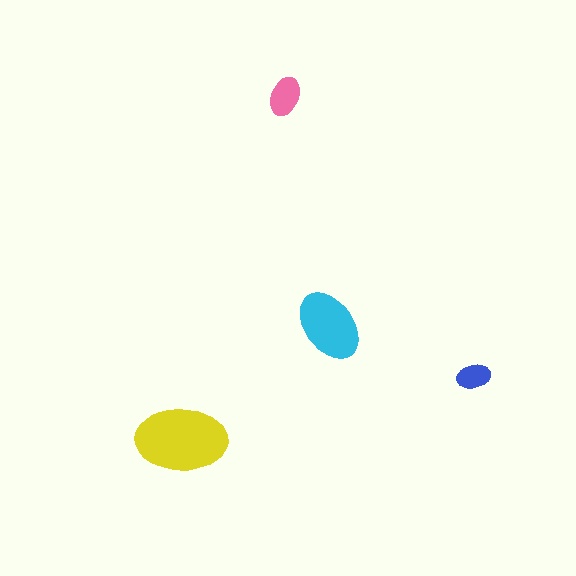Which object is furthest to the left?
The yellow ellipse is leftmost.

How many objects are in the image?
There are 4 objects in the image.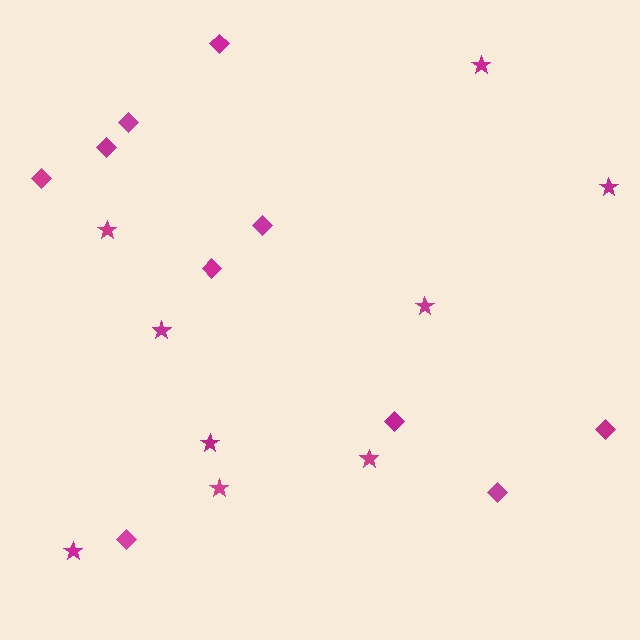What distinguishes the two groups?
There are 2 groups: one group of diamonds (10) and one group of stars (9).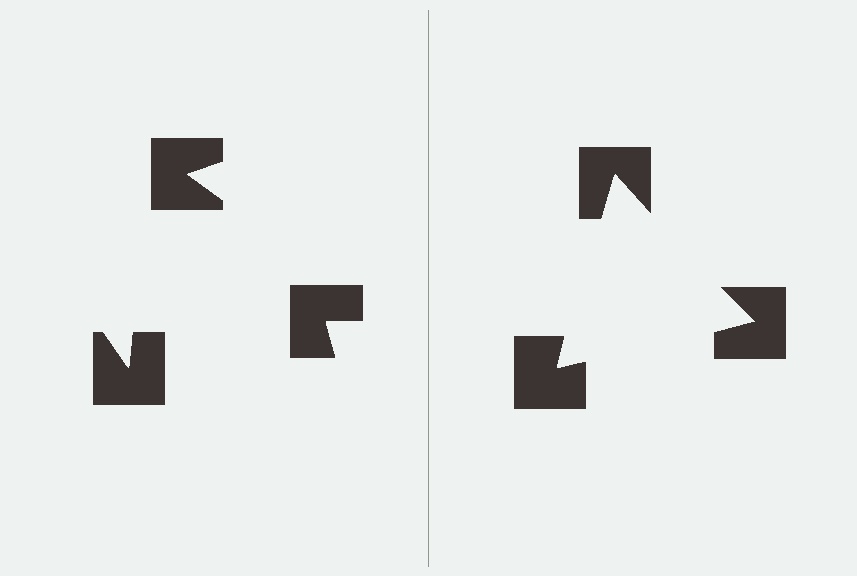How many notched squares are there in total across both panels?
6 — 3 on each side.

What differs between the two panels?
The notched squares are positioned identically on both sides; only the wedge orientations differ. On the right they align to a triangle; on the left they are misaligned.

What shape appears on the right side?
An illusory triangle.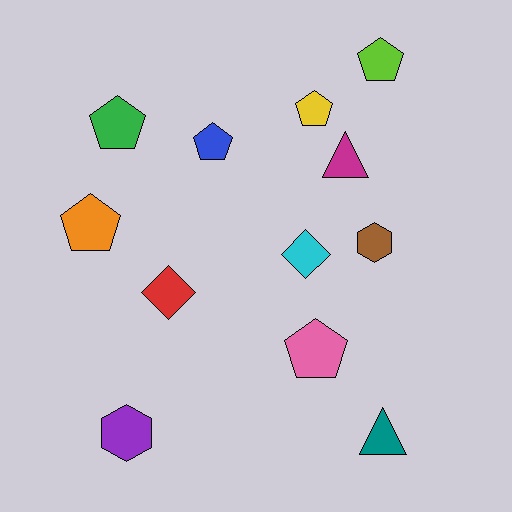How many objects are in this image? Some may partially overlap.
There are 12 objects.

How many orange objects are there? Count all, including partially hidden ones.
There is 1 orange object.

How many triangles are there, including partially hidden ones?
There are 2 triangles.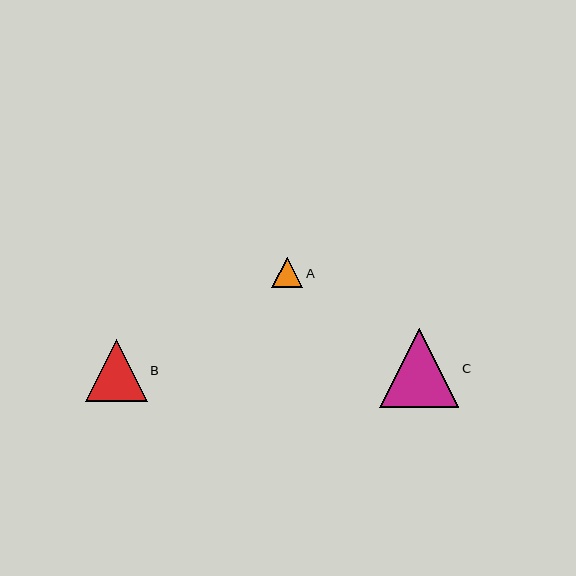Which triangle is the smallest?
Triangle A is the smallest with a size of approximately 31 pixels.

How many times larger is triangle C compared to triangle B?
Triangle C is approximately 1.3 times the size of triangle B.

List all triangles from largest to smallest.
From largest to smallest: C, B, A.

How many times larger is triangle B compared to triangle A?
Triangle B is approximately 2.0 times the size of triangle A.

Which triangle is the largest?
Triangle C is the largest with a size of approximately 79 pixels.